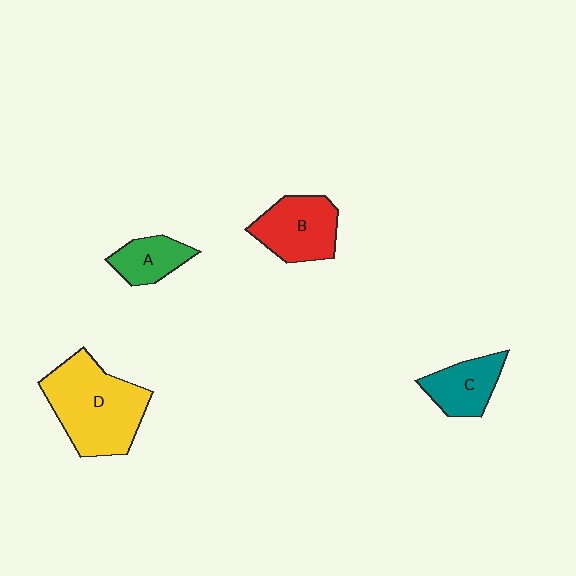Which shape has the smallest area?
Shape A (green).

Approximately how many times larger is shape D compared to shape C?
Approximately 2.1 times.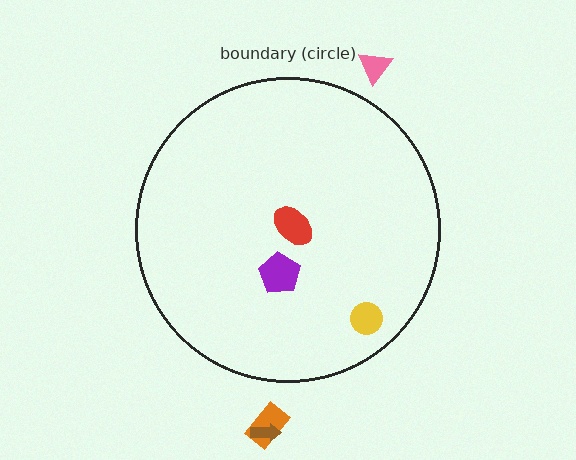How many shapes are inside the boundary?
3 inside, 3 outside.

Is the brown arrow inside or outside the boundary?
Outside.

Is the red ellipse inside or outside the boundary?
Inside.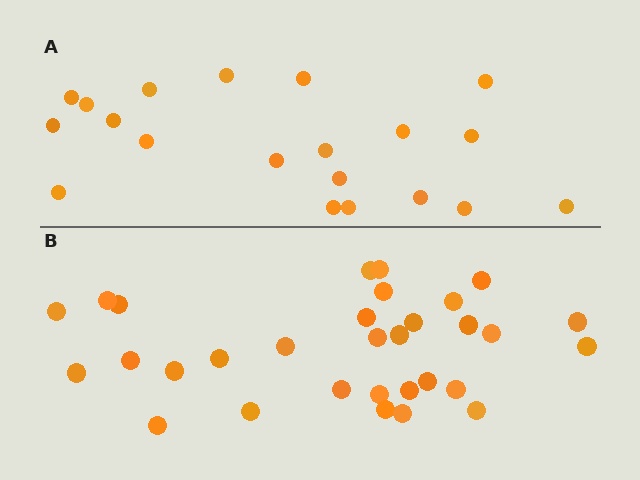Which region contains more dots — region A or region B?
Region B (the bottom region) has more dots.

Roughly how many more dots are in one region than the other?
Region B has roughly 12 or so more dots than region A.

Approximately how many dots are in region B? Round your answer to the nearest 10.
About 30 dots. (The exact count is 31, which rounds to 30.)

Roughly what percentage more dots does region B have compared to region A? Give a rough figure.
About 55% more.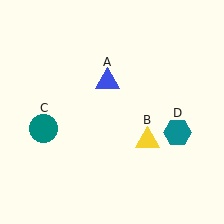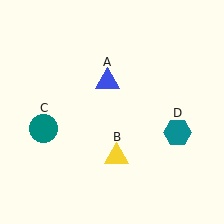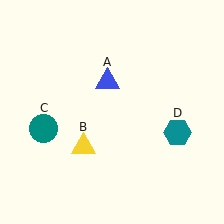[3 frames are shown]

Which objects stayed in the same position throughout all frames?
Blue triangle (object A) and teal circle (object C) and teal hexagon (object D) remained stationary.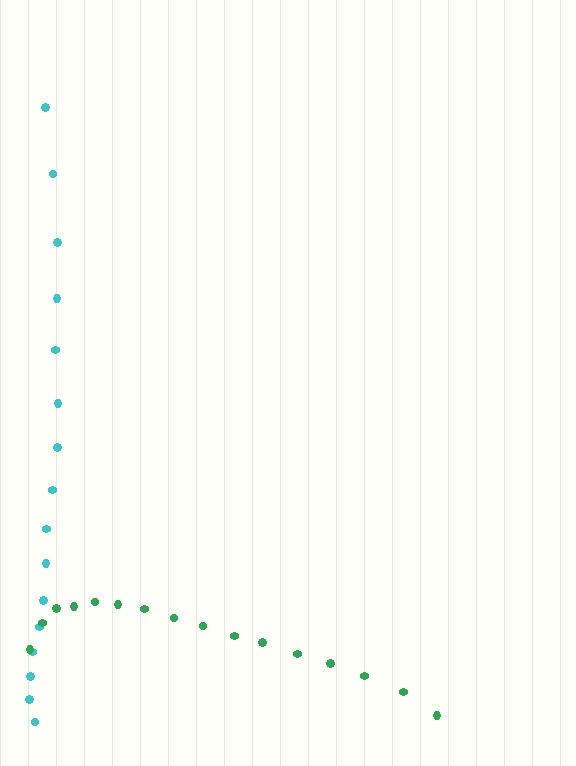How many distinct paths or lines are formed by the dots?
There are 2 distinct paths.